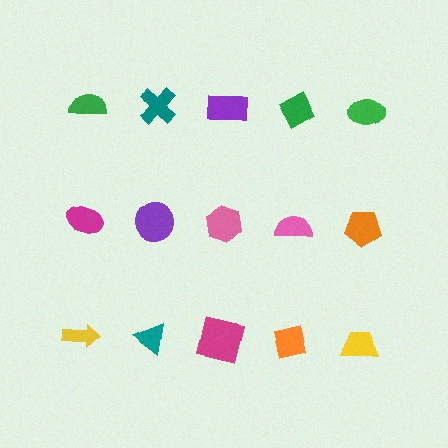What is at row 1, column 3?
A purple rectangle.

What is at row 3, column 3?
A magenta square.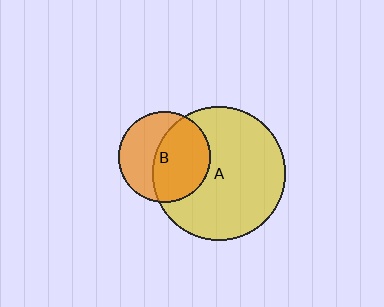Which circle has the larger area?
Circle A (yellow).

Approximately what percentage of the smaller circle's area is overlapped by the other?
Approximately 55%.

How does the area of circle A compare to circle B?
Approximately 2.1 times.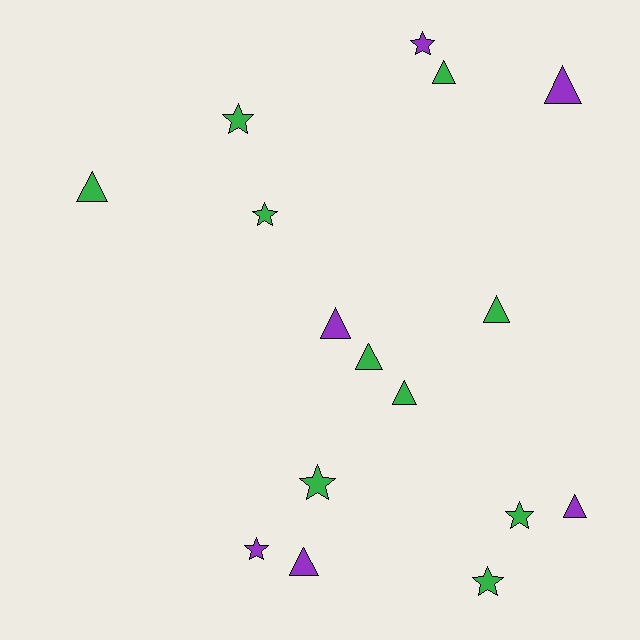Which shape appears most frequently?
Triangle, with 9 objects.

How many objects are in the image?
There are 16 objects.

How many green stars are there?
There are 5 green stars.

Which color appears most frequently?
Green, with 10 objects.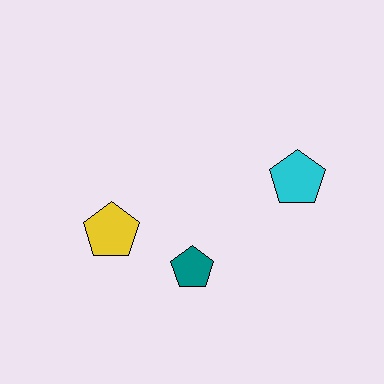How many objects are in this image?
There are 3 objects.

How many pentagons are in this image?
There are 3 pentagons.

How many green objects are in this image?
There are no green objects.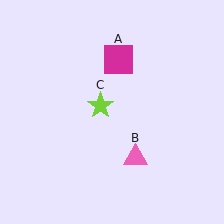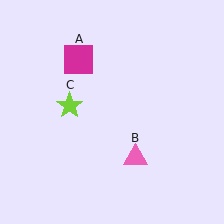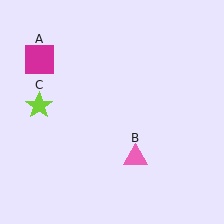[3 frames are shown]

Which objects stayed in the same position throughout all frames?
Pink triangle (object B) remained stationary.